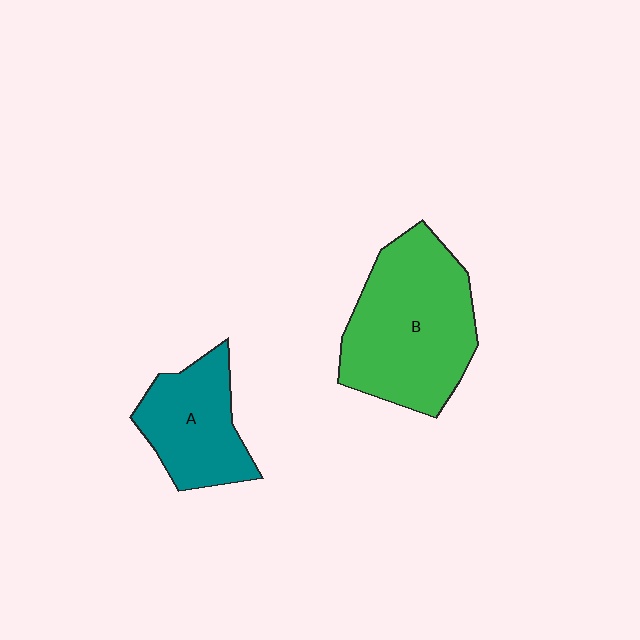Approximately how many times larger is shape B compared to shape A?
Approximately 1.7 times.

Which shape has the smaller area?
Shape A (teal).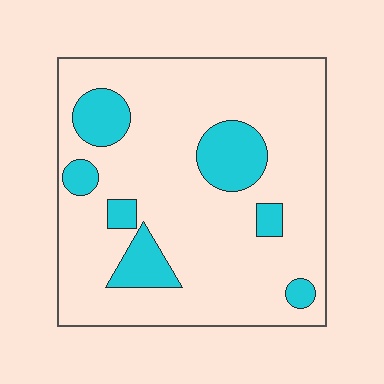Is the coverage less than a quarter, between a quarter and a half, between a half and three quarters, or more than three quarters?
Less than a quarter.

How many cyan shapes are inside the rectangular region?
7.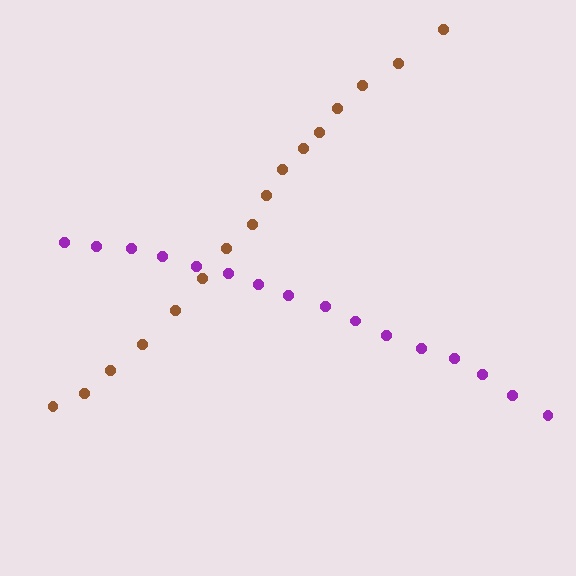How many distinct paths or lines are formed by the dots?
There are 2 distinct paths.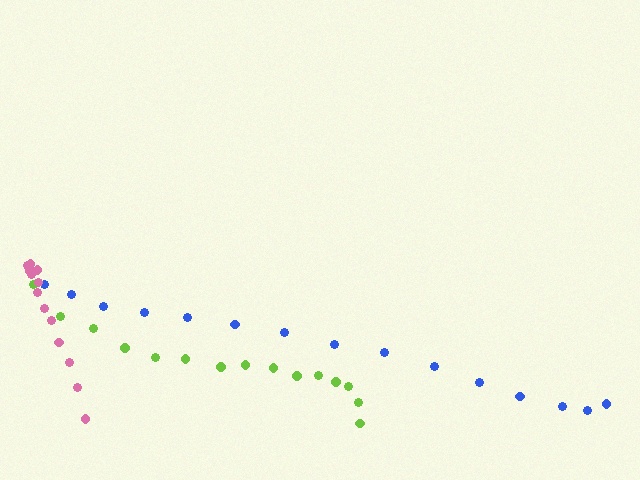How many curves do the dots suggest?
There are 3 distinct paths.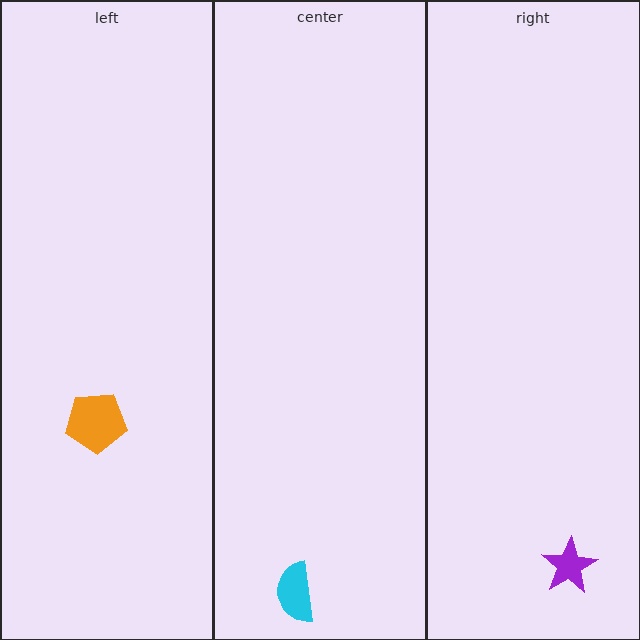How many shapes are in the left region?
1.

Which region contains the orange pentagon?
The left region.